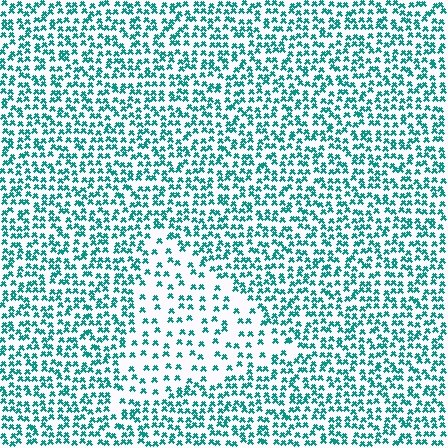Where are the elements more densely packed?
The elements are more densely packed outside the triangle boundary.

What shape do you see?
I see a triangle.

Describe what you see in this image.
The image contains small teal elements arranged at two different densities. A triangle-shaped region is visible where the elements are less densely packed than the surrounding area.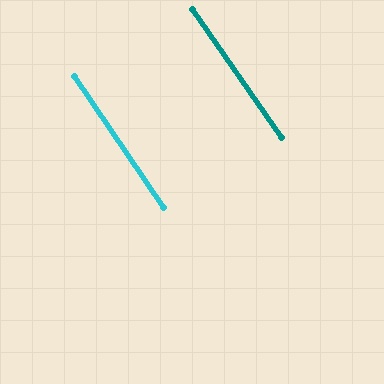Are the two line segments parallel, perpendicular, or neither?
Parallel — their directions differ by only 0.8°.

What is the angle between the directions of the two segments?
Approximately 1 degree.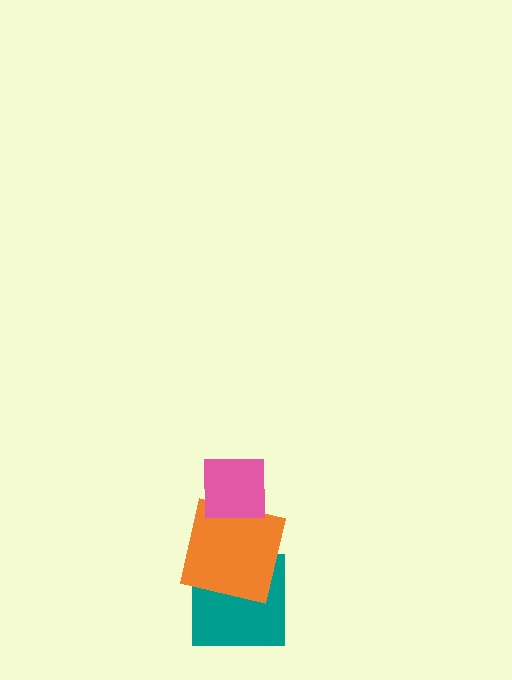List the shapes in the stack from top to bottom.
From top to bottom: the pink square, the orange square, the teal square.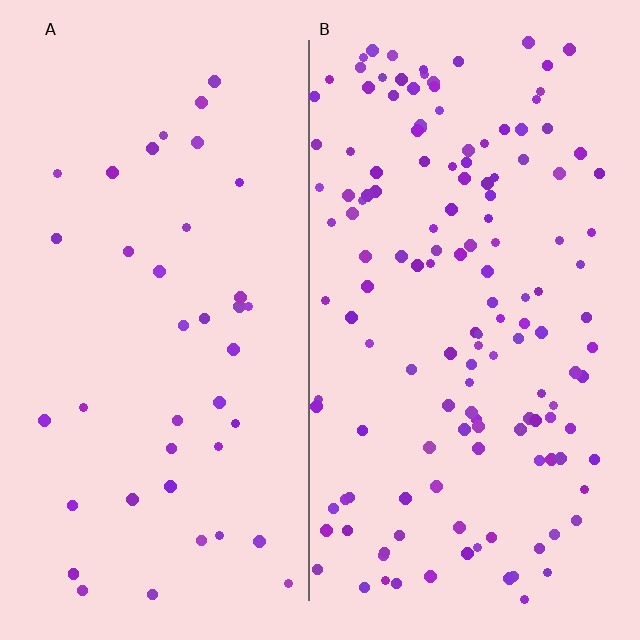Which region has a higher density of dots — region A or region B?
B (the right).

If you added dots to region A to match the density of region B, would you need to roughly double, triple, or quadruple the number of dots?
Approximately quadruple.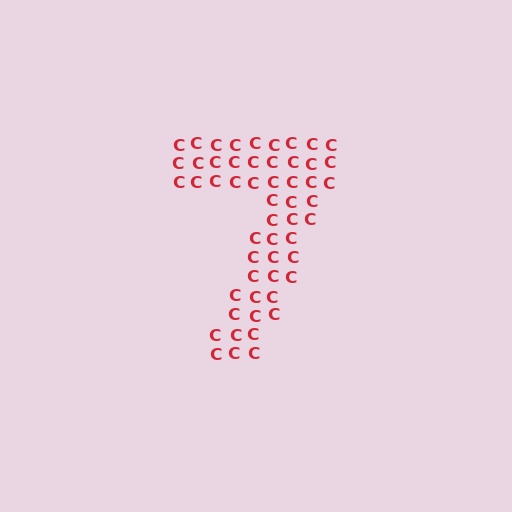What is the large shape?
The large shape is the digit 7.